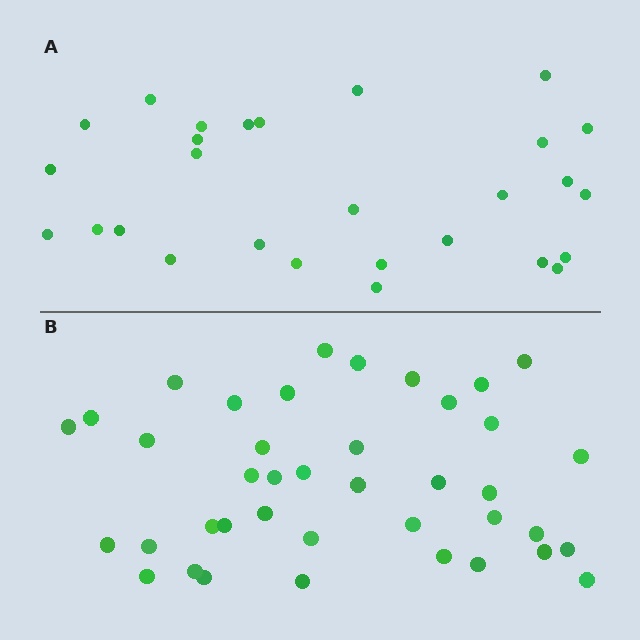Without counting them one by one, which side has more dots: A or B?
Region B (the bottom region) has more dots.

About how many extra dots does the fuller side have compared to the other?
Region B has roughly 12 or so more dots than region A.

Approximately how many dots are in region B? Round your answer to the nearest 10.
About 40 dots.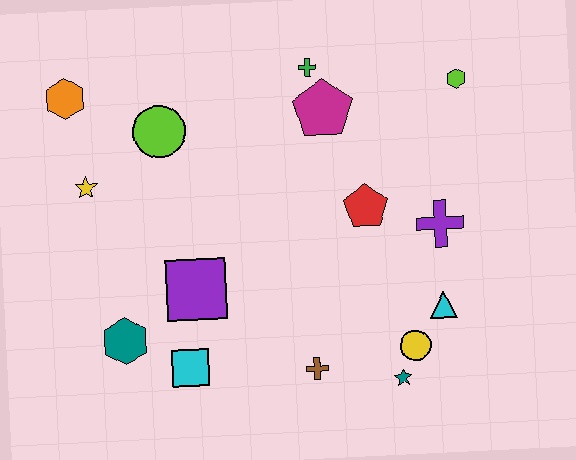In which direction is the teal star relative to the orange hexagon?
The teal star is to the right of the orange hexagon.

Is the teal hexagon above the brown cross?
Yes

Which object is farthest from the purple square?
The lime hexagon is farthest from the purple square.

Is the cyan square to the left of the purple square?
Yes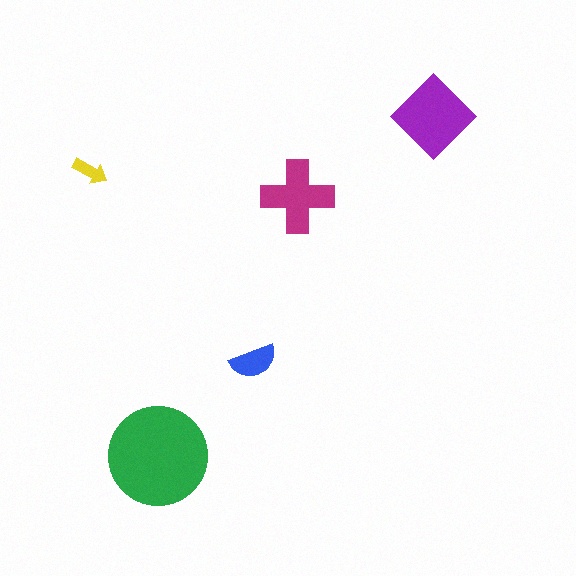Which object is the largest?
The green circle.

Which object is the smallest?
The yellow arrow.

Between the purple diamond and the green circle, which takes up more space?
The green circle.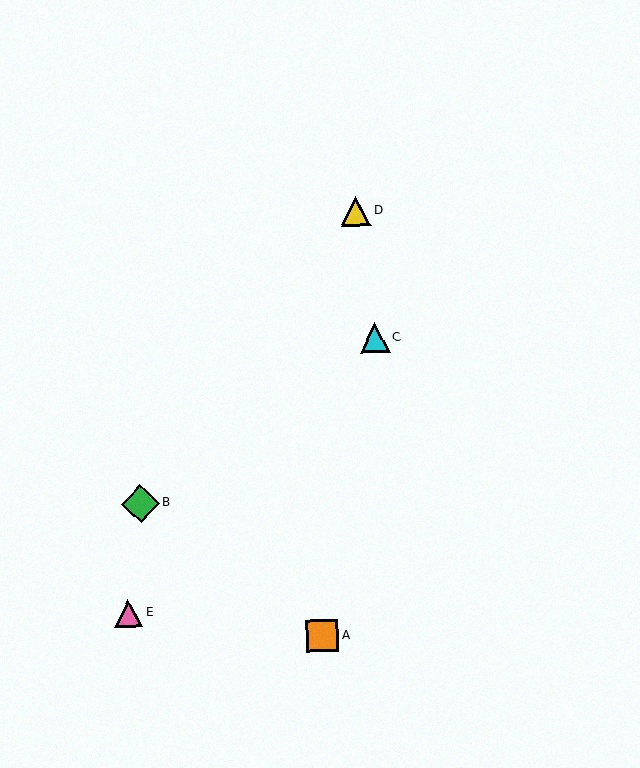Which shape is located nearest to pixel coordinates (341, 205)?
The yellow triangle (labeled D) at (356, 211) is nearest to that location.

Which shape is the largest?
The green diamond (labeled B) is the largest.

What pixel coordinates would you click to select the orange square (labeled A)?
Click at (322, 636) to select the orange square A.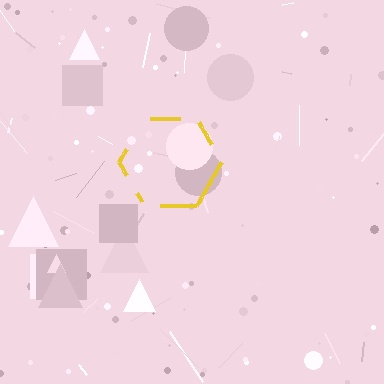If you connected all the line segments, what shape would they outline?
They would outline a hexagon.